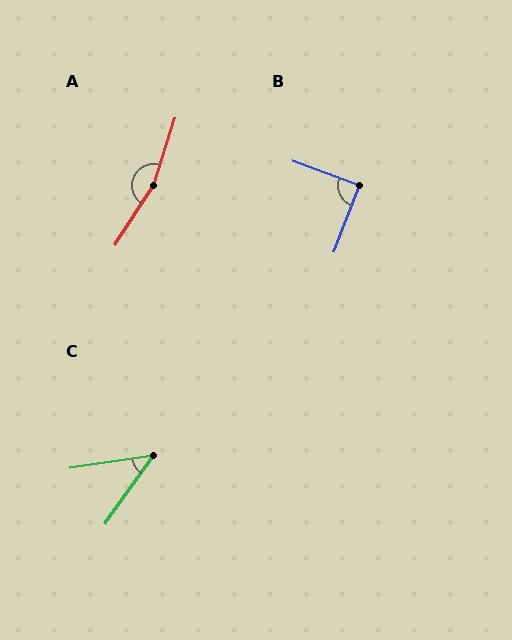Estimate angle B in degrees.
Approximately 90 degrees.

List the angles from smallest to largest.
C (46°), B (90°), A (165°).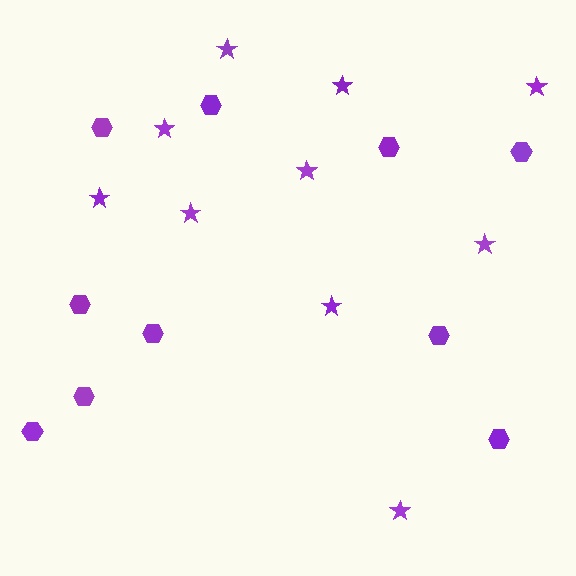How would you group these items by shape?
There are 2 groups: one group of stars (10) and one group of hexagons (10).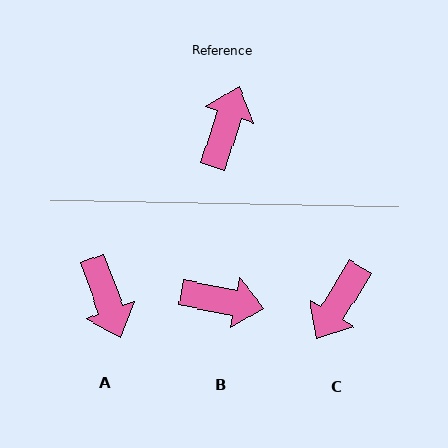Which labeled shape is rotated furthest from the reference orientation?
C, about 167 degrees away.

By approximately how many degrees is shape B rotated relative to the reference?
Approximately 82 degrees clockwise.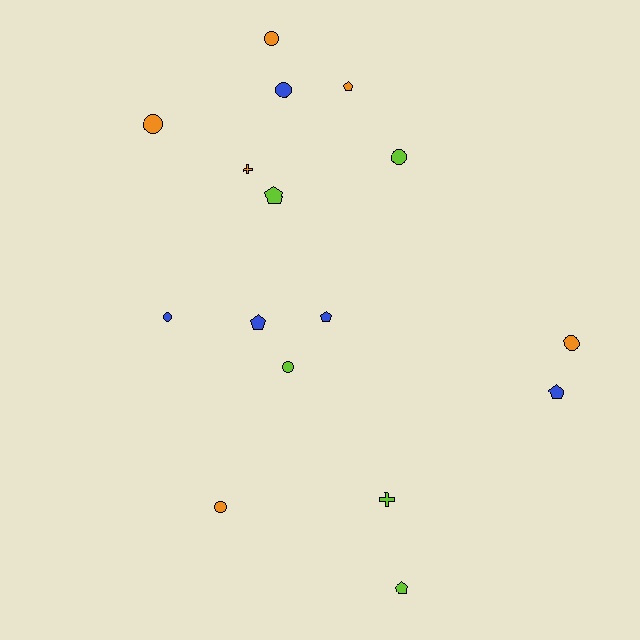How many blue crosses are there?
There are no blue crosses.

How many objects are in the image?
There are 16 objects.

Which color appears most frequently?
Orange, with 6 objects.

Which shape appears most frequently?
Circle, with 8 objects.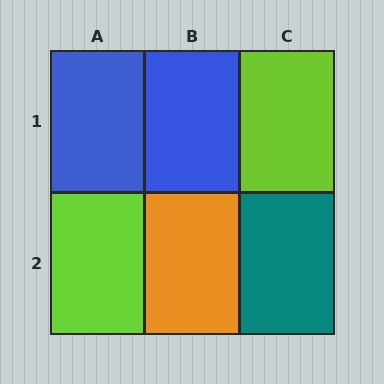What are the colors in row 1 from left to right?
Blue, blue, lime.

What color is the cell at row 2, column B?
Orange.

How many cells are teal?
1 cell is teal.